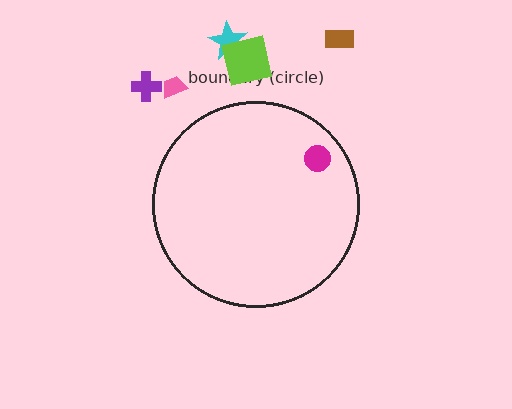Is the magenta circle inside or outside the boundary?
Inside.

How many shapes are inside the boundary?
1 inside, 5 outside.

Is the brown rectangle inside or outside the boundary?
Outside.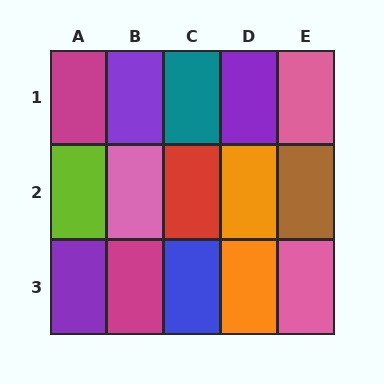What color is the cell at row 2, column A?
Lime.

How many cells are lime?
1 cell is lime.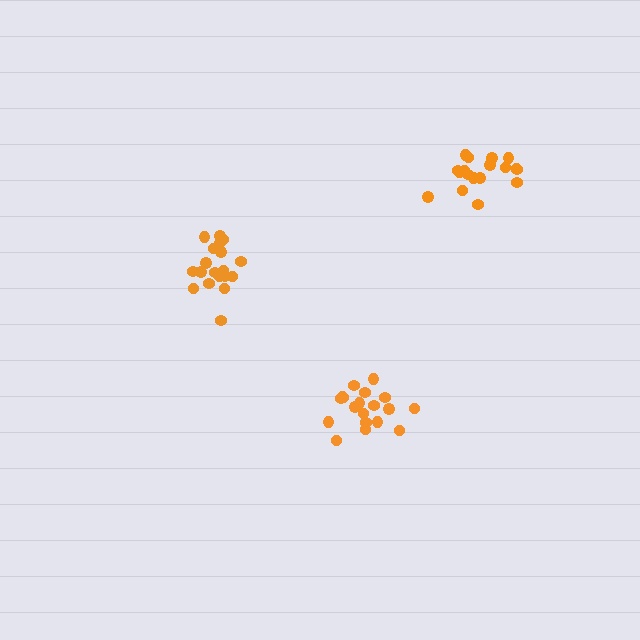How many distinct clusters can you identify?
There are 3 distinct clusters.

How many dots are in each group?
Group 1: 18 dots, Group 2: 19 dots, Group 3: 19 dots (56 total).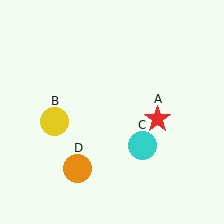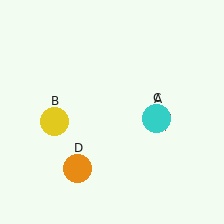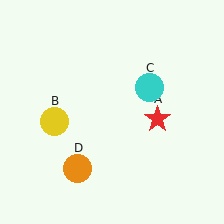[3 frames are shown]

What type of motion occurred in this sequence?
The cyan circle (object C) rotated counterclockwise around the center of the scene.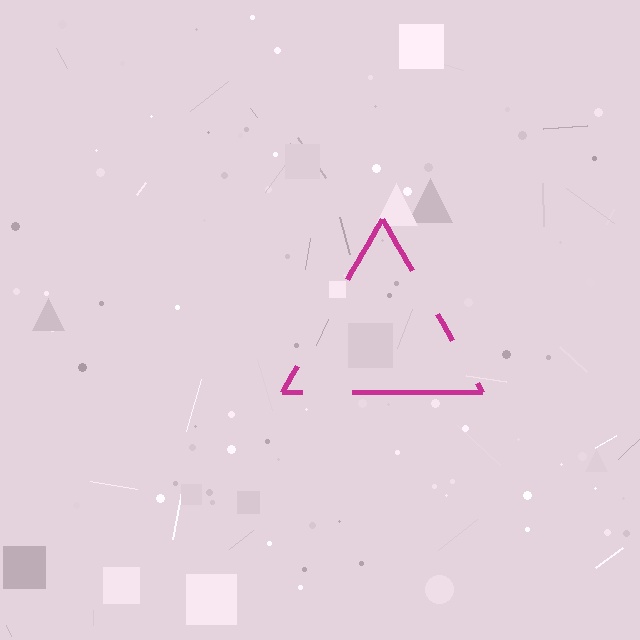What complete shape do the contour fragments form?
The contour fragments form a triangle.